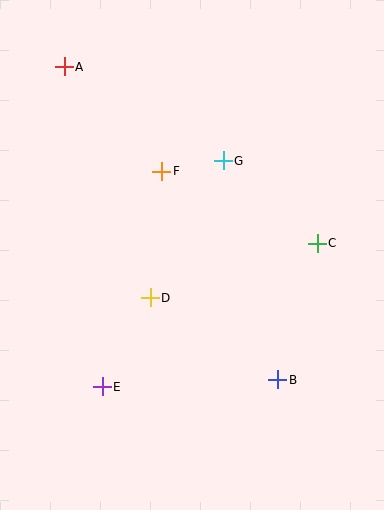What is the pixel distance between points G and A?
The distance between G and A is 185 pixels.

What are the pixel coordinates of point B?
Point B is at (278, 380).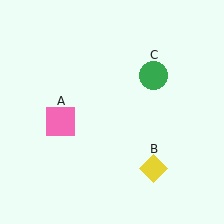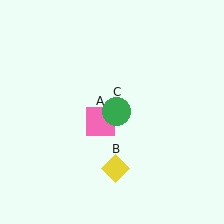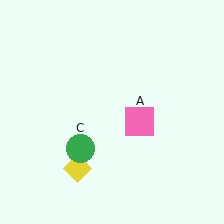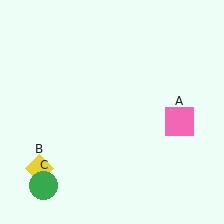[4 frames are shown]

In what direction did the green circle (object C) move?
The green circle (object C) moved down and to the left.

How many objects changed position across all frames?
3 objects changed position: pink square (object A), yellow diamond (object B), green circle (object C).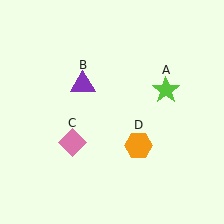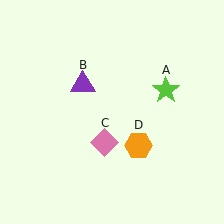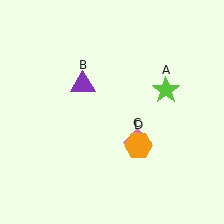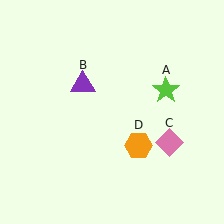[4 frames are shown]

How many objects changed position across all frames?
1 object changed position: pink diamond (object C).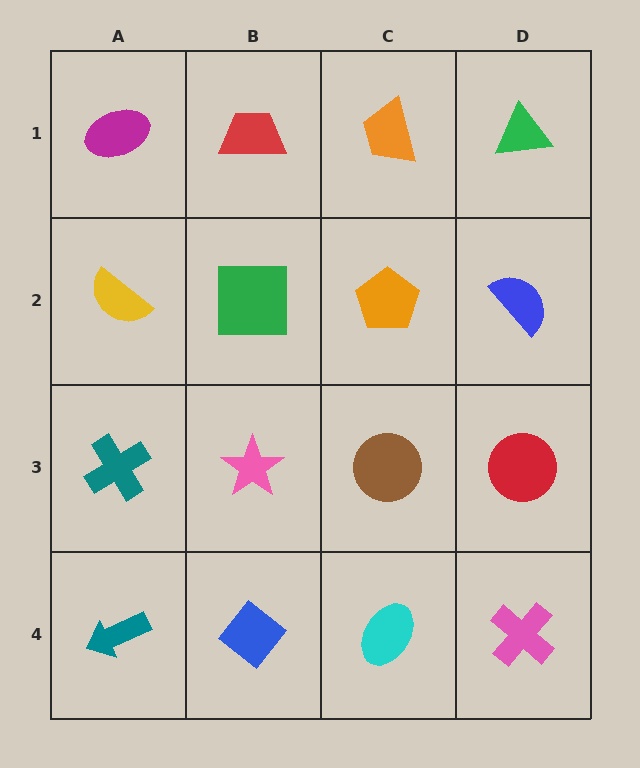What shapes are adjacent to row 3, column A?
A yellow semicircle (row 2, column A), a teal arrow (row 4, column A), a pink star (row 3, column B).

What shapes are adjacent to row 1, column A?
A yellow semicircle (row 2, column A), a red trapezoid (row 1, column B).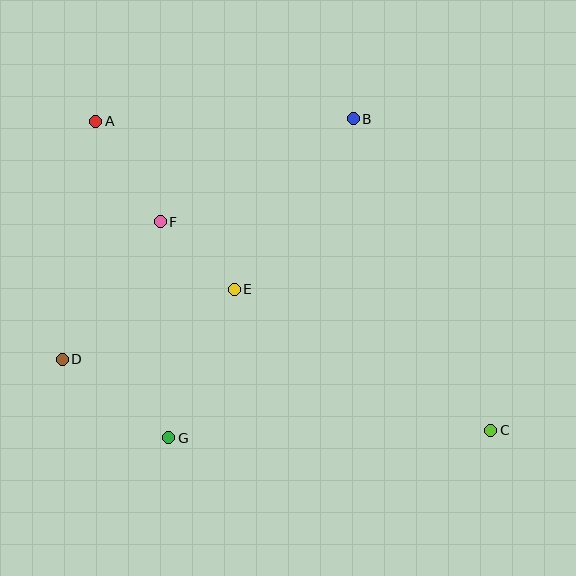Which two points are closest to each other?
Points E and F are closest to each other.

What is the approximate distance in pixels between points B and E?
The distance between B and E is approximately 208 pixels.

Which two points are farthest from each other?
Points A and C are farthest from each other.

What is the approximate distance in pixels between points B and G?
The distance between B and G is approximately 369 pixels.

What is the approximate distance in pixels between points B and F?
The distance between B and F is approximately 219 pixels.